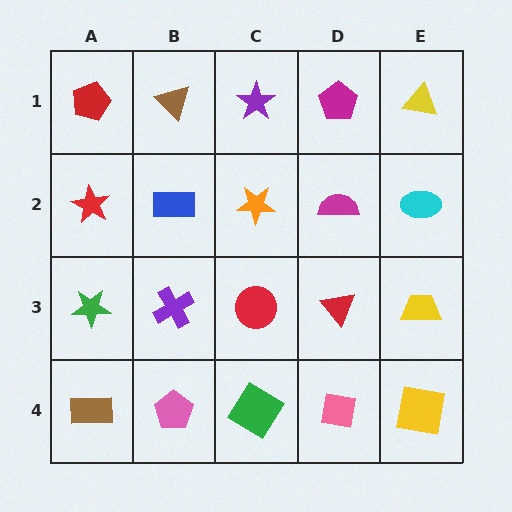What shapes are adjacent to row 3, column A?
A red star (row 2, column A), a brown rectangle (row 4, column A), a purple cross (row 3, column B).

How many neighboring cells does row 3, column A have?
3.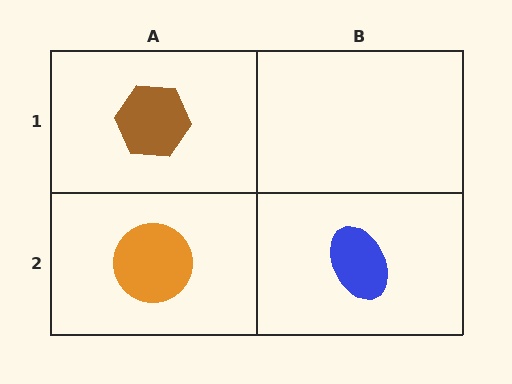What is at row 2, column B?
A blue ellipse.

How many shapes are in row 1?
1 shape.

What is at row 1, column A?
A brown hexagon.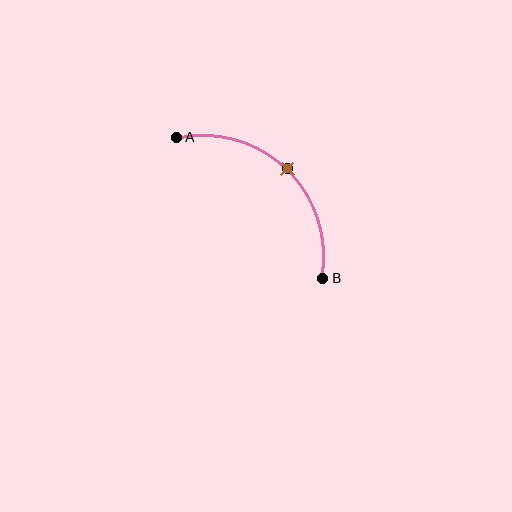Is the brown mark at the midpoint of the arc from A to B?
Yes. The brown mark lies on the arc at equal arc-length from both A and B — it is the arc midpoint.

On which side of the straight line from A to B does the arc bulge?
The arc bulges above and to the right of the straight line connecting A and B.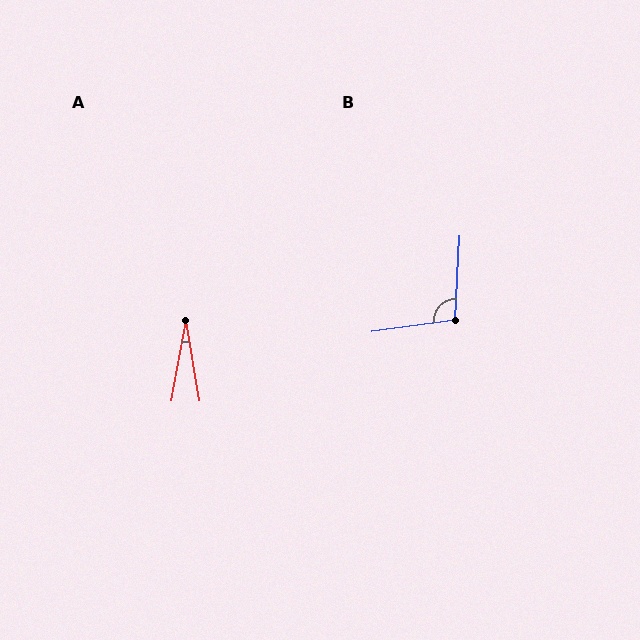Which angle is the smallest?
A, at approximately 20 degrees.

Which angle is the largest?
B, at approximately 101 degrees.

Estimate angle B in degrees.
Approximately 101 degrees.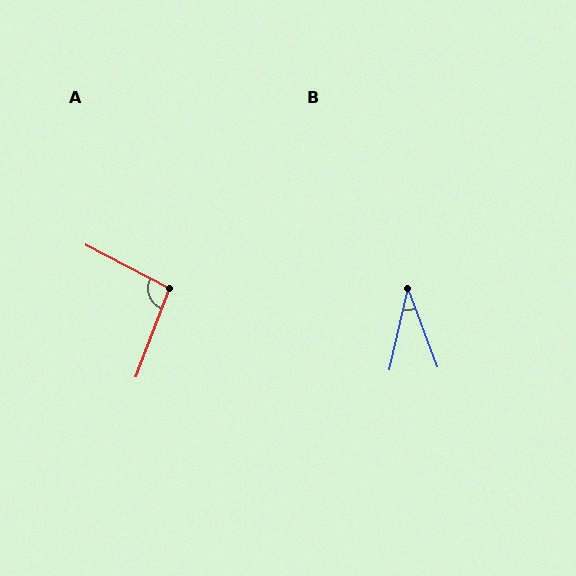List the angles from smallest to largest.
B (33°), A (97°).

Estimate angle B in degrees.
Approximately 33 degrees.